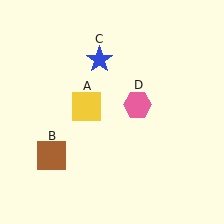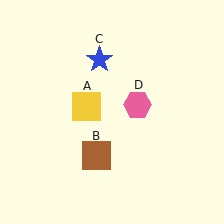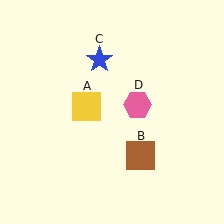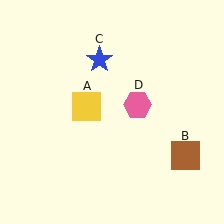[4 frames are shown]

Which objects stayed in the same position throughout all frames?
Yellow square (object A) and blue star (object C) and pink hexagon (object D) remained stationary.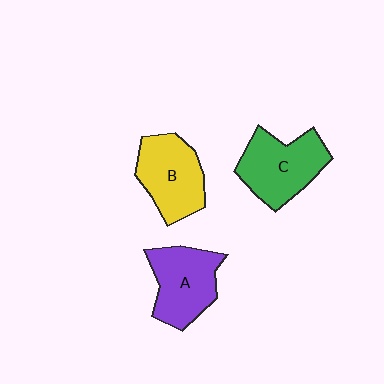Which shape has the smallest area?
Shape B (yellow).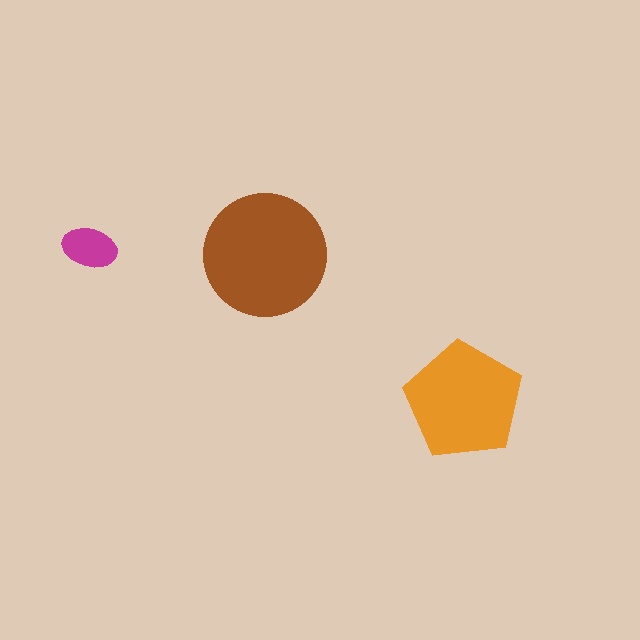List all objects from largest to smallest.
The brown circle, the orange pentagon, the magenta ellipse.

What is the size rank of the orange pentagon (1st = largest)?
2nd.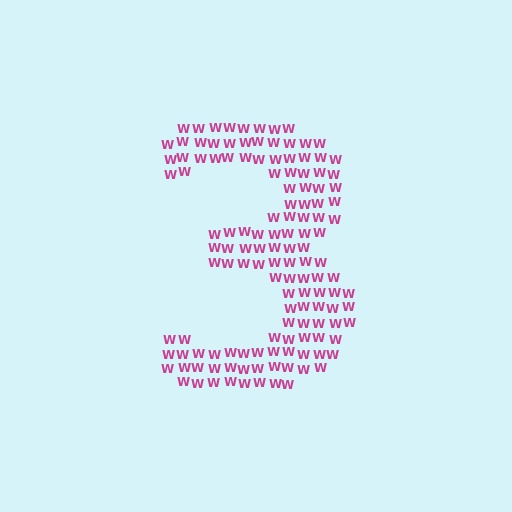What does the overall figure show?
The overall figure shows the digit 3.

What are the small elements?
The small elements are letter W's.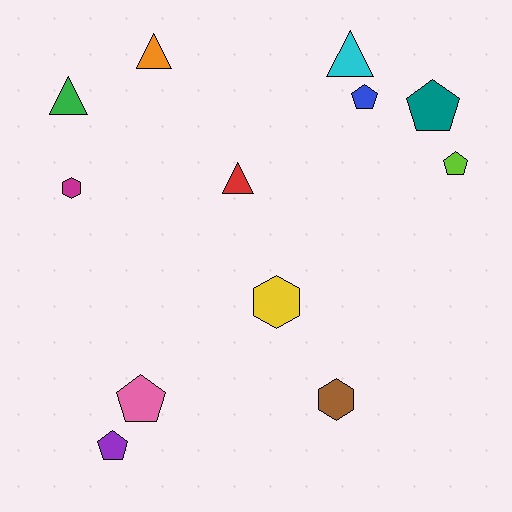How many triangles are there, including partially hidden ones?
There are 4 triangles.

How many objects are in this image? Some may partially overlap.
There are 12 objects.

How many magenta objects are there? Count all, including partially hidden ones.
There is 1 magenta object.